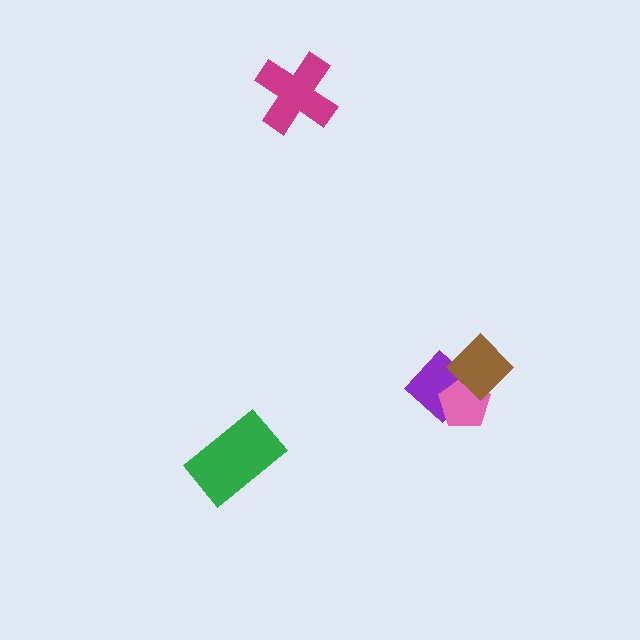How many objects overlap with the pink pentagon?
2 objects overlap with the pink pentagon.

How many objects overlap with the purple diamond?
2 objects overlap with the purple diamond.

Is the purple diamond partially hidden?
Yes, it is partially covered by another shape.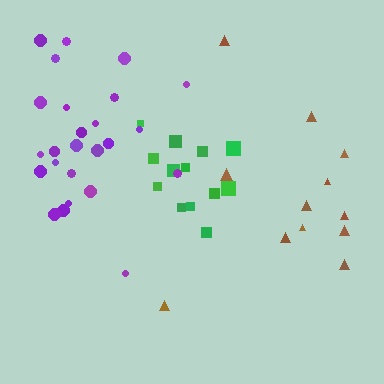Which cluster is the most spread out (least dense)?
Brown.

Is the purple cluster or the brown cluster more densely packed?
Purple.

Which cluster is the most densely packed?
Green.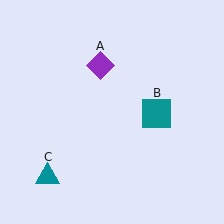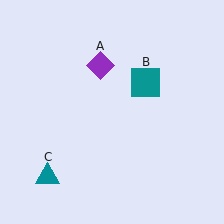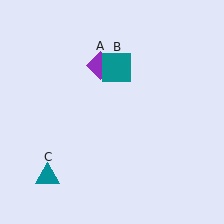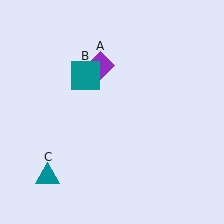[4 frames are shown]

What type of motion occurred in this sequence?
The teal square (object B) rotated counterclockwise around the center of the scene.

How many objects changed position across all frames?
1 object changed position: teal square (object B).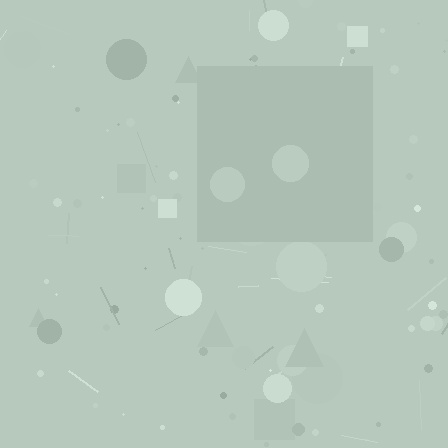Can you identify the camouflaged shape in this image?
The camouflaged shape is a square.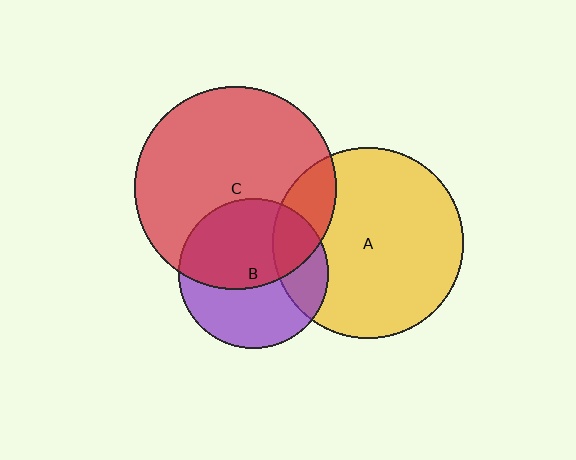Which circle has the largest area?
Circle C (red).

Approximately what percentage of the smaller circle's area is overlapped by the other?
Approximately 15%.